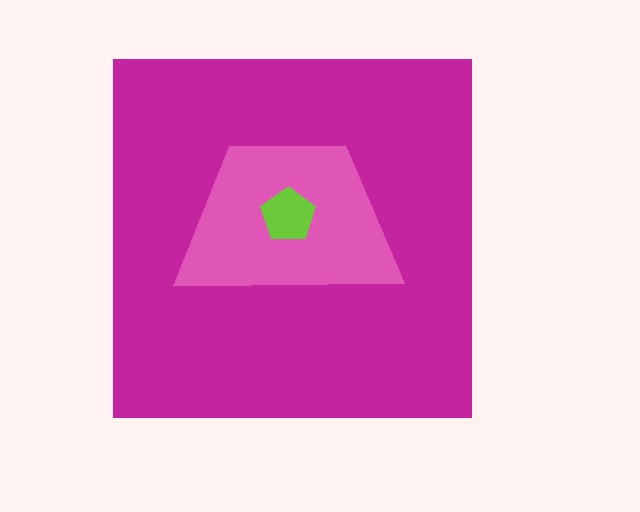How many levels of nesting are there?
3.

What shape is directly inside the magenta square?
The pink trapezoid.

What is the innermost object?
The lime pentagon.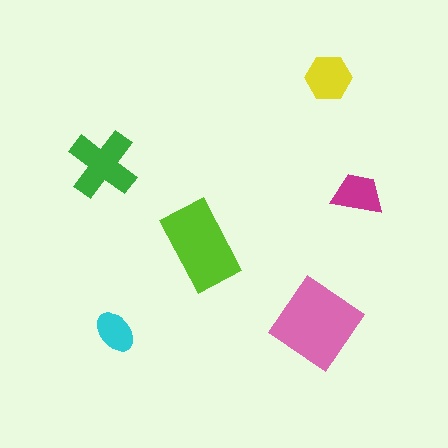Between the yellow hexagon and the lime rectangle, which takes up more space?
The lime rectangle.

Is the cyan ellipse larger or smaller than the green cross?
Smaller.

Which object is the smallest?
The cyan ellipse.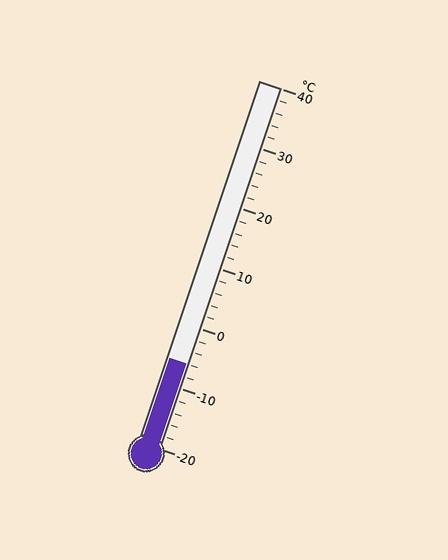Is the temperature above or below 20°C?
The temperature is below 20°C.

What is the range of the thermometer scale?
The thermometer scale ranges from -20°C to 40°C.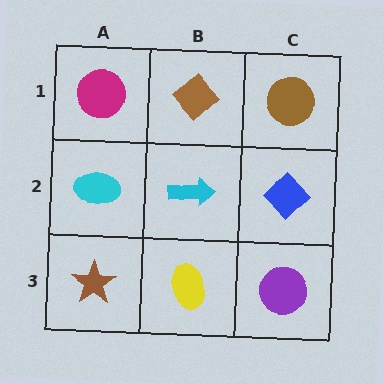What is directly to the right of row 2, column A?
A cyan arrow.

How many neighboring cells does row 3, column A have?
2.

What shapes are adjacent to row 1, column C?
A blue diamond (row 2, column C), a brown diamond (row 1, column B).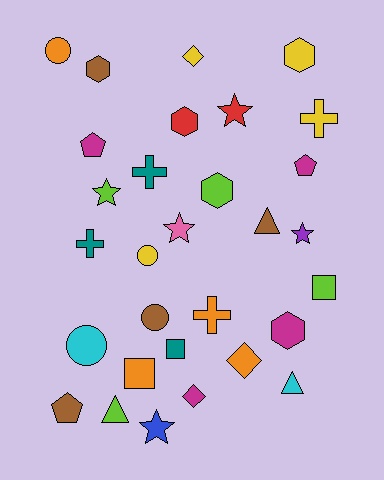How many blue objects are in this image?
There is 1 blue object.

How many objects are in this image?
There are 30 objects.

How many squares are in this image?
There are 3 squares.